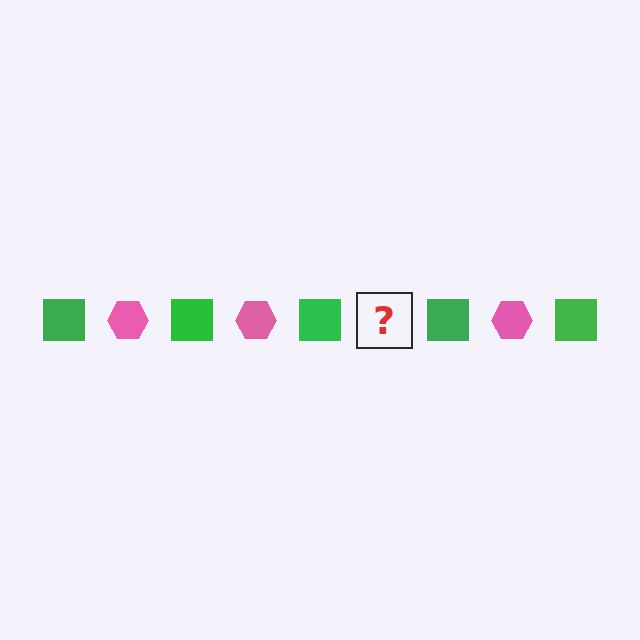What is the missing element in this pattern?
The missing element is a pink hexagon.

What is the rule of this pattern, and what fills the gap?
The rule is that the pattern alternates between green square and pink hexagon. The gap should be filled with a pink hexagon.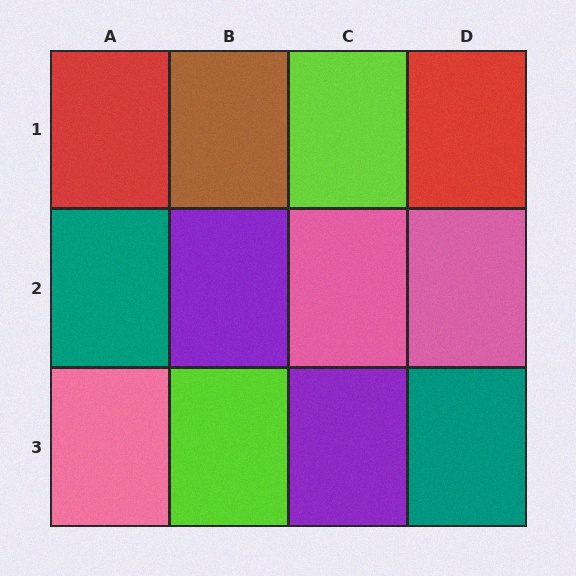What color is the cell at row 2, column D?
Pink.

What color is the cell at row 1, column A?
Red.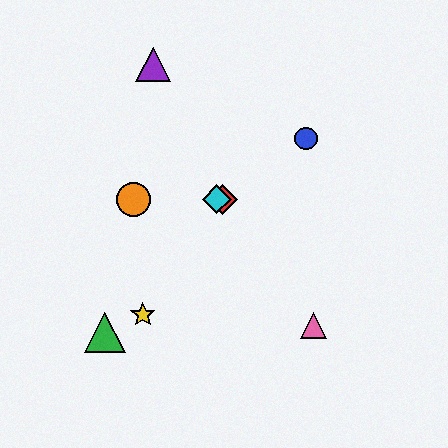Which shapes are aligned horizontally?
The red diamond, the orange circle, the cyan diamond are aligned horizontally.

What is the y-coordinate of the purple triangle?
The purple triangle is at y≈64.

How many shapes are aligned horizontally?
3 shapes (the red diamond, the orange circle, the cyan diamond) are aligned horizontally.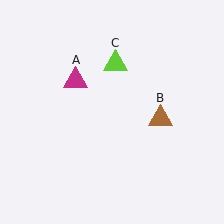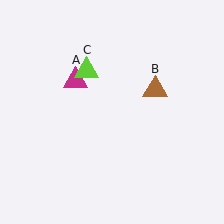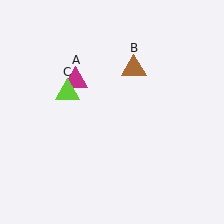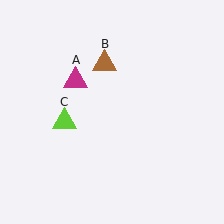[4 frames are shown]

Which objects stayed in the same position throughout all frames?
Magenta triangle (object A) remained stationary.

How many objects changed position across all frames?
2 objects changed position: brown triangle (object B), lime triangle (object C).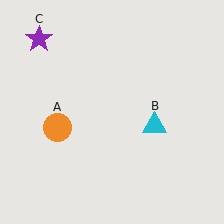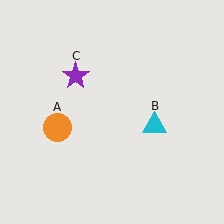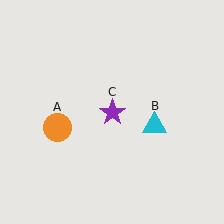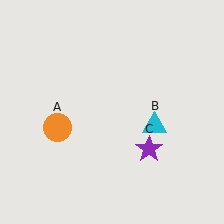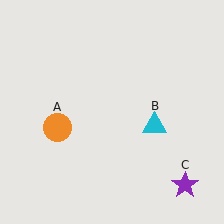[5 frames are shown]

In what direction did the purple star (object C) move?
The purple star (object C) moved down and to the right.